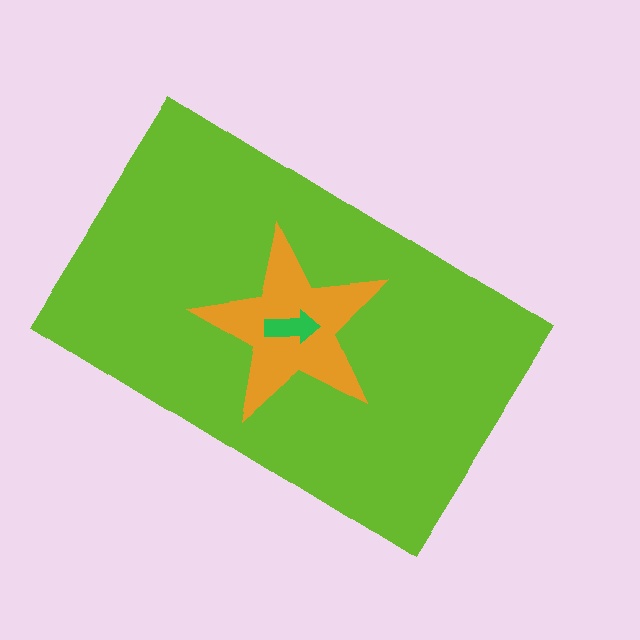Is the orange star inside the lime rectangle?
Yes.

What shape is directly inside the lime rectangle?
The orange star.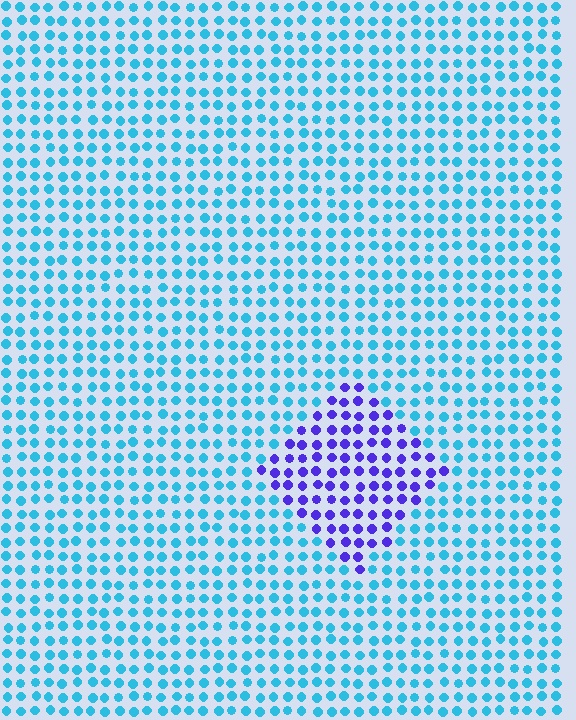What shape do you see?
I see a diamond.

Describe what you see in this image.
The image is filled with small cyan elements in a uniform arrangement. A diamond-shaped region is visible where the elements are tinted to a slightly different hue, forming a subtle color boundary.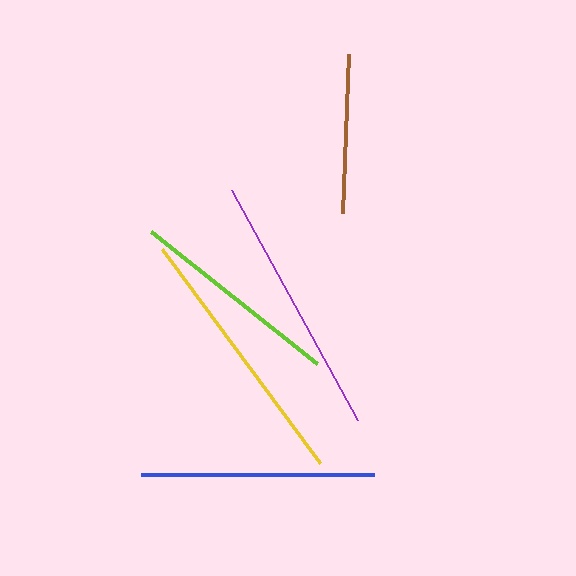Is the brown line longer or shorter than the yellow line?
The yellow line is longer than the brown line.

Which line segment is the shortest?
The brown line is the shortest at approximately 159 pixels.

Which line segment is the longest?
The yellow line is the longest at approximately 266 pixels.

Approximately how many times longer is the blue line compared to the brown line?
The blue line is approximately 1.5 times the length of the brown line.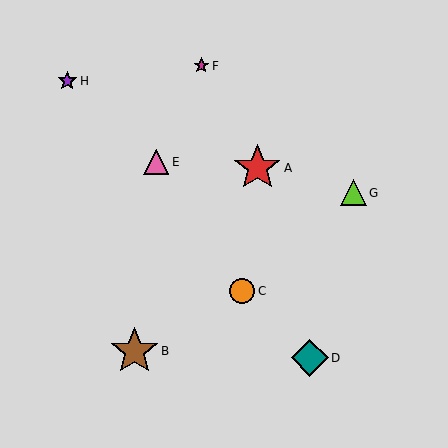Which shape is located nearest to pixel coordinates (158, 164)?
The pink triangle (labeled E) at (156, 162) is nearest to that location.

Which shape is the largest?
The brown star (labeled B) is the largest.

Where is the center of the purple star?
The center of the purple star is at (67, 81).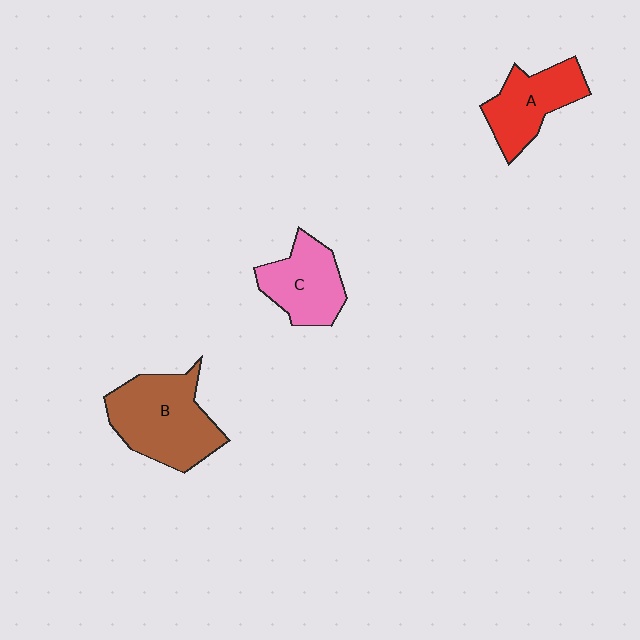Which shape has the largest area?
Shape B (brown).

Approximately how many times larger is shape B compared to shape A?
Approximately 1.4 times.